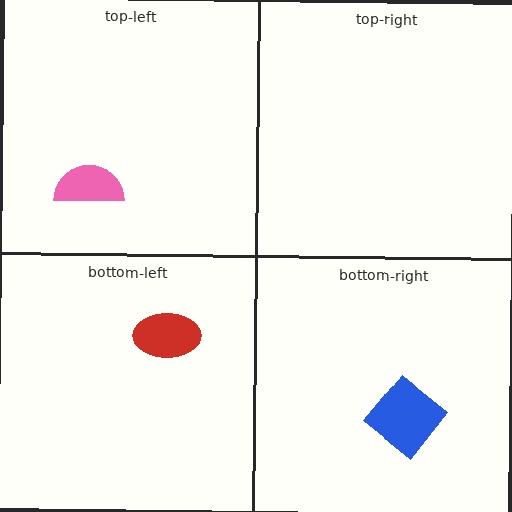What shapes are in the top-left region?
The pink semicircle.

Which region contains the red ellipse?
The bottom-left region.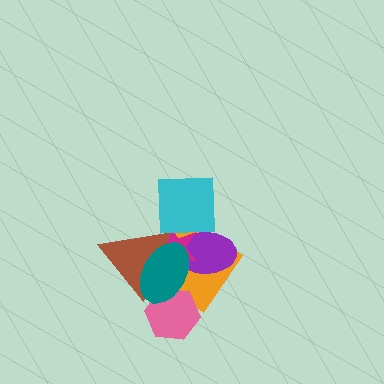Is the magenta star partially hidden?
Yes, it is partially covered by another shape.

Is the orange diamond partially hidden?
Yes, it is partially covered by another shape.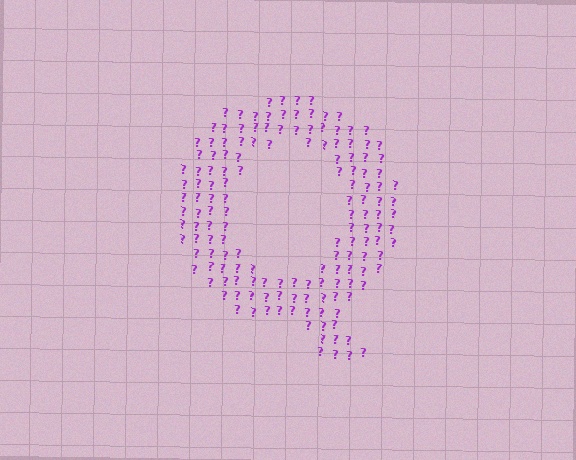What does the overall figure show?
The overall figure shows the letter Q.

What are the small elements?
The small elements are question marks.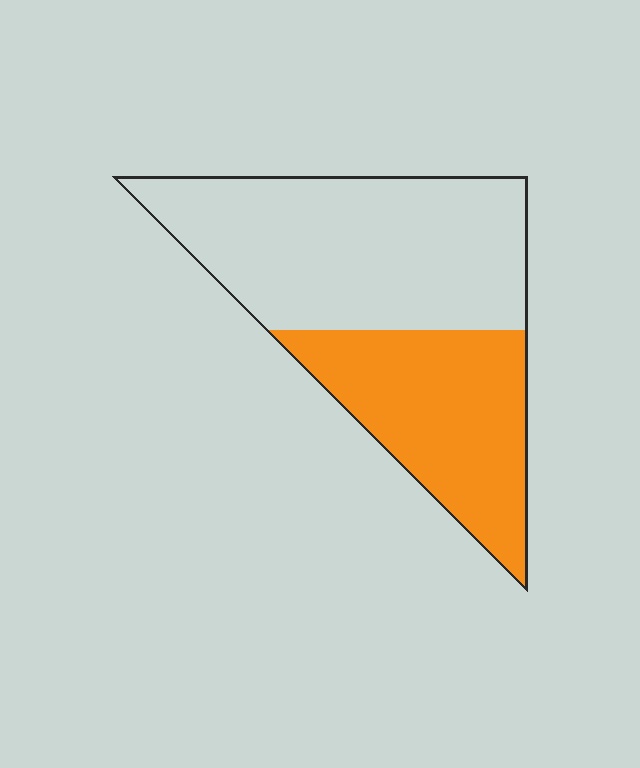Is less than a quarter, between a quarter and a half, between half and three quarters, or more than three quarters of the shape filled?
Between a quarter and a half.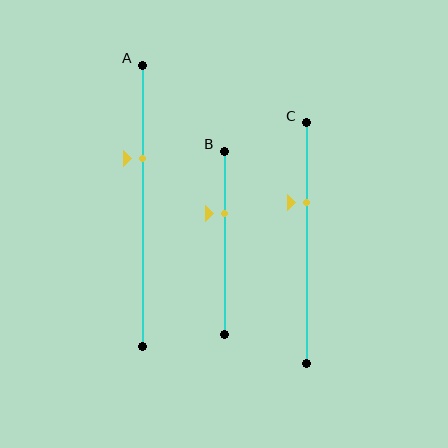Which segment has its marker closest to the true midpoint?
Segment B has its marker closest to the true midpoint.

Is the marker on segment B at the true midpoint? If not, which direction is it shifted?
No, the marker on segment B is shifted upward by about 16% of the segment length.